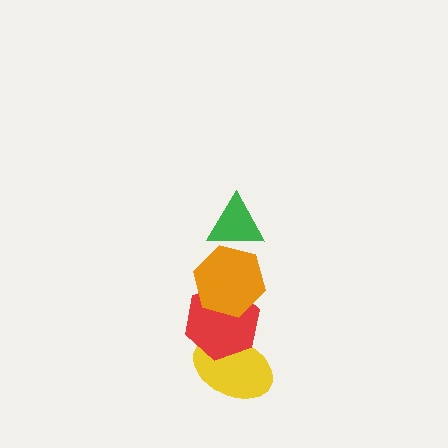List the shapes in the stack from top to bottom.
From top to bottom: the green triangle, the orange hexagon, the red hexagon, the yellow ellipse.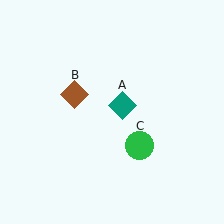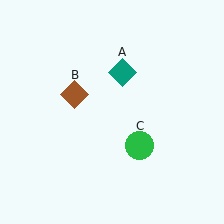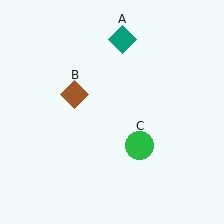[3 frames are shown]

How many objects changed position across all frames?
1 object changed position: teal diamond (object A).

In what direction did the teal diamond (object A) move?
The teal diamond (object A) moved up.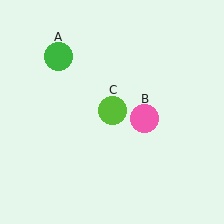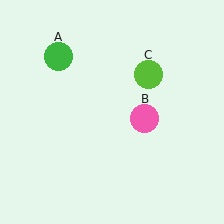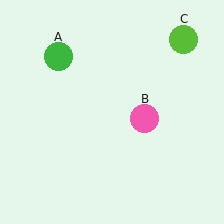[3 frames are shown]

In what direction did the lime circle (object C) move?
The lime circle (object C) moved up and to the right.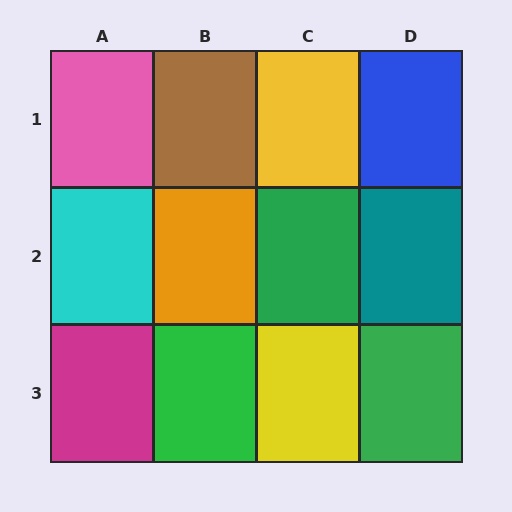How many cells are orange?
1 cell is orange.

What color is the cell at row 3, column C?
Yellow.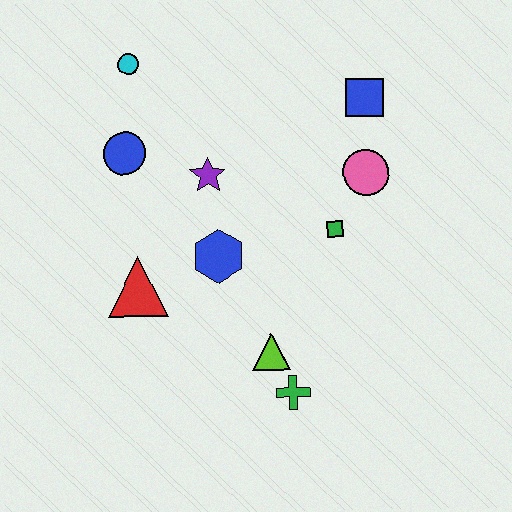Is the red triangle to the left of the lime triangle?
Yes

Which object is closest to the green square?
The pink circle is closest to the green square.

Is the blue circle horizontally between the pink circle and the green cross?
No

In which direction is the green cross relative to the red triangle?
The green cross is to the right of the red triangle.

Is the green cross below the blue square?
Yes